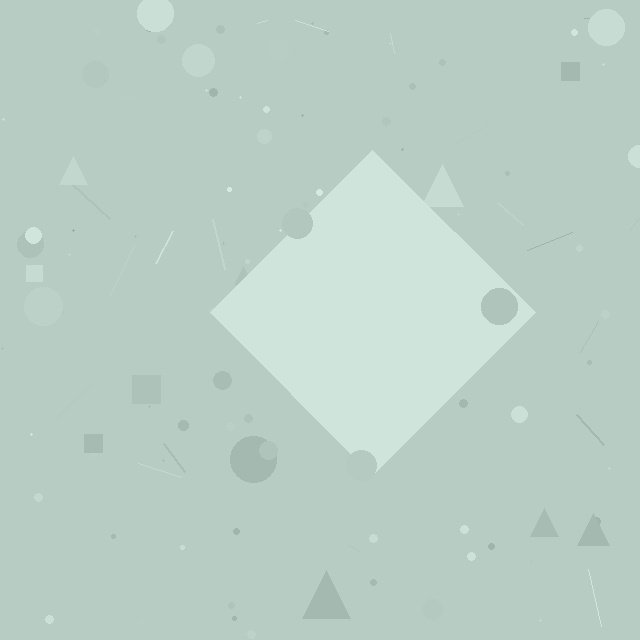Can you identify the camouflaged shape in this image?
The camouflaged shape is a diamond.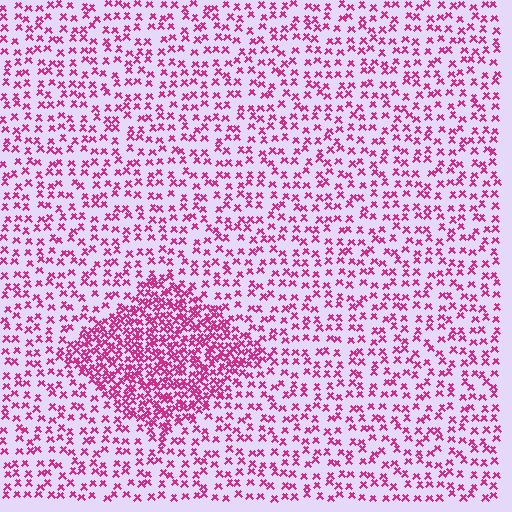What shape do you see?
I see a diamond.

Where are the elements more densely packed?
The elements are more densely packed inside the diamond boundary.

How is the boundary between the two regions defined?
The boundary is defined by a change in element density (approximately 2.4x ratio). All elements are the same color, size, and shape.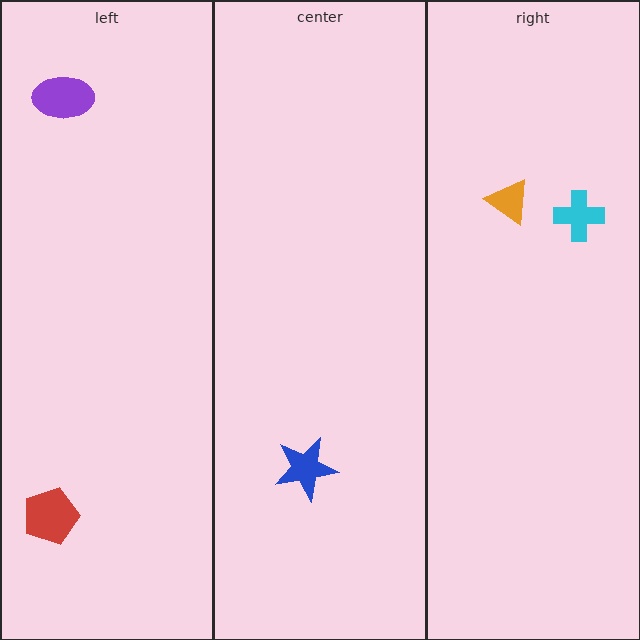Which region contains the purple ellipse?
The left region.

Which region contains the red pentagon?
The left region.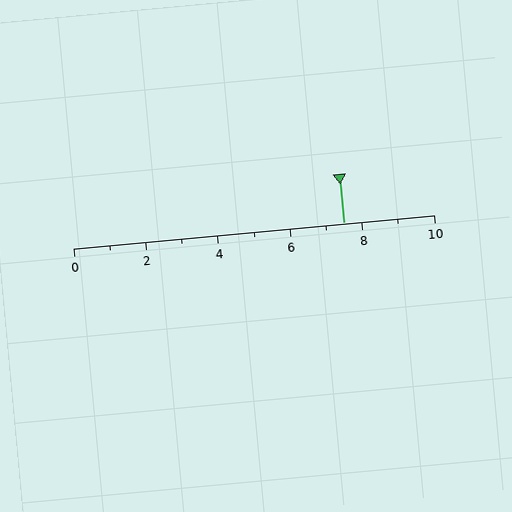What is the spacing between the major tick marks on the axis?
The major ticks are spaced 2 apart.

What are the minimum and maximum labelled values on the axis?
The axis runs from 0 to 10.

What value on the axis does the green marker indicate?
The marker indicates approximately 7.5.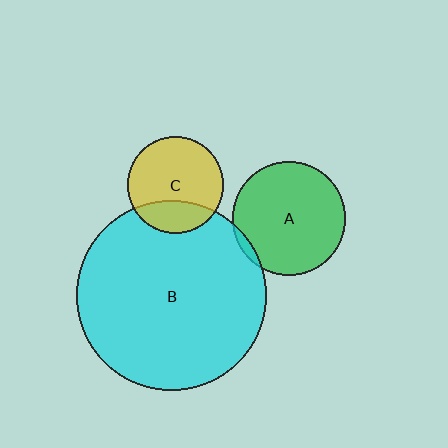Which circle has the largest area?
Circle B (cyan).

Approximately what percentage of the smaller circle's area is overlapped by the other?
Approximately 5%.